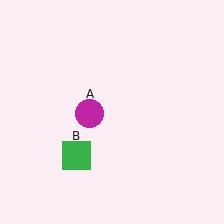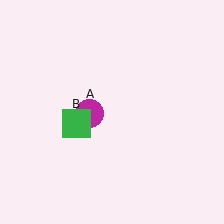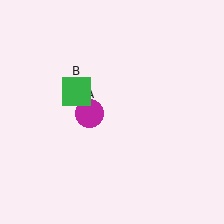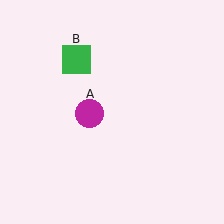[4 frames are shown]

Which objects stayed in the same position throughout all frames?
Magenta circle (object A) remained stationary.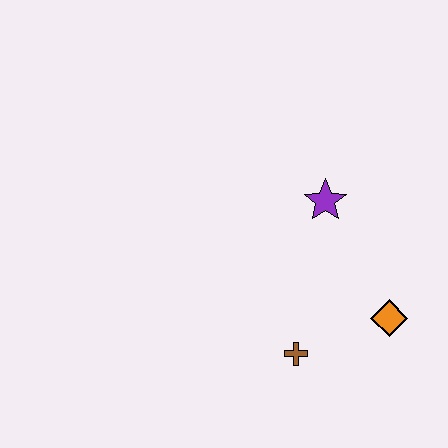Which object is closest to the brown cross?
The orange diamond is closest to the brown cross.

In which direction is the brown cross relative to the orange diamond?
The brown cross is to the left of the orange diamond.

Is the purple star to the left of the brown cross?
No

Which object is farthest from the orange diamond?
The purple star is farthest from the orange diamond.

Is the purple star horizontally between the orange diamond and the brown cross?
Yes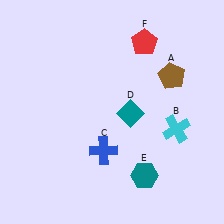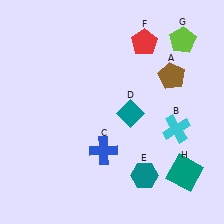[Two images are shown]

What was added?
A lime pentagon (G), a teal square (H) were added in Image 2.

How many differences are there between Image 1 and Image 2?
There are 2 differences between the two images.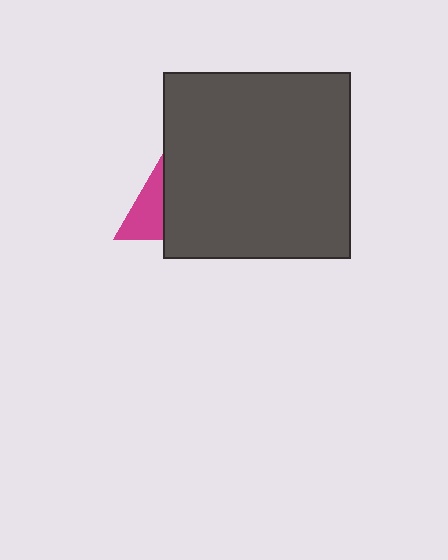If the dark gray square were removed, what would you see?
You would see the complete magenta triangle.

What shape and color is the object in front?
The object in front is a dark gray square.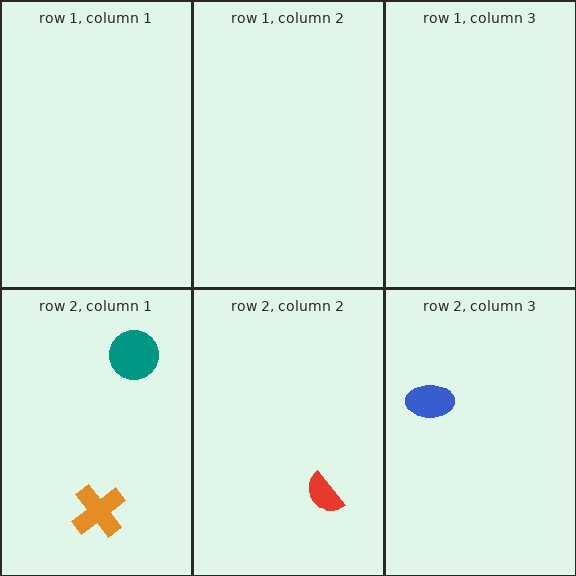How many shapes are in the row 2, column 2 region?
1.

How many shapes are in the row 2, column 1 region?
2.